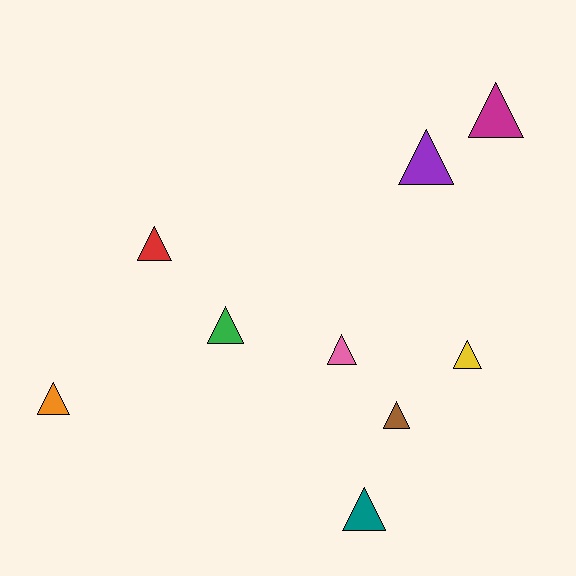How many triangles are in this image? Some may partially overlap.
There are 9 triangles.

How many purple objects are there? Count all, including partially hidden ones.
There is 1 purple object.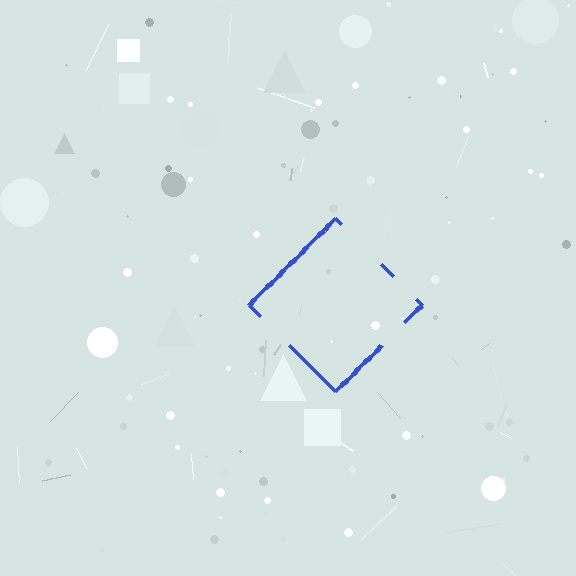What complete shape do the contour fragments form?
The contour fragments form a diamond.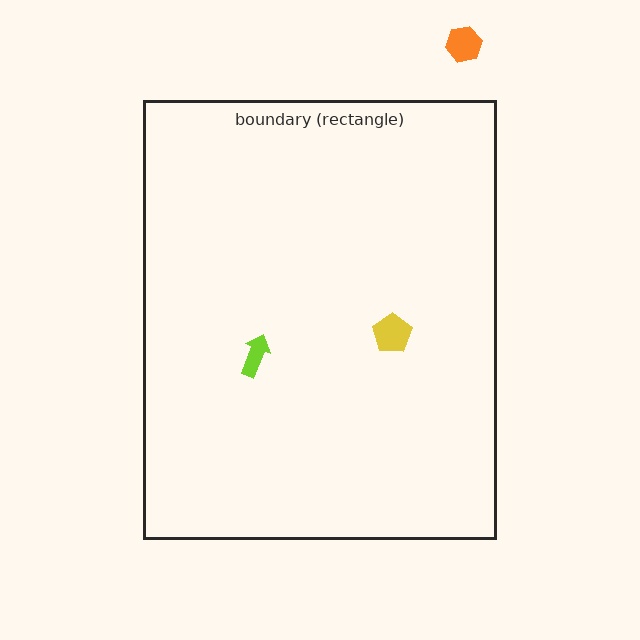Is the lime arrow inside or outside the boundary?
Inside.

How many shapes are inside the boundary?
2 inside, 1 outside.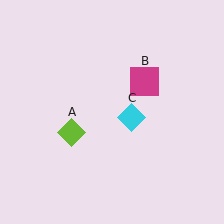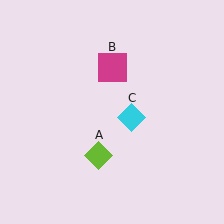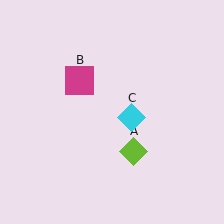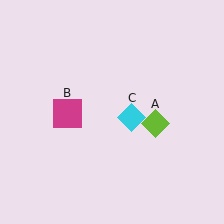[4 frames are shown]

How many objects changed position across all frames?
2 objects changed position: lime diamond (object A), magenta square (object B).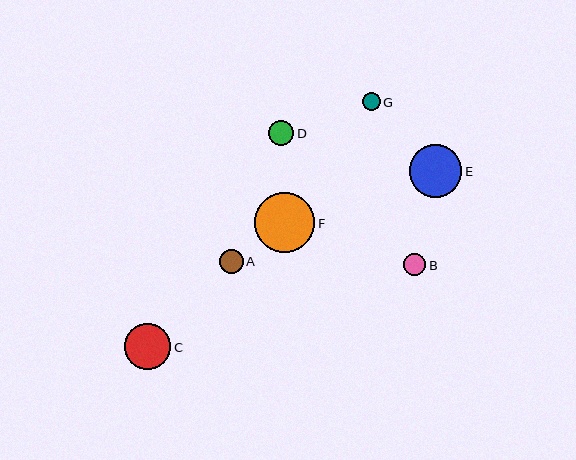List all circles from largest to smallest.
From largest to smallest: F, E, C, D, A, B, G.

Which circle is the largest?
Circle F is the largest with a size of approximately 60 pixels.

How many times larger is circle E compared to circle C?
Circle E is approximately 1.1 times the size of circle C.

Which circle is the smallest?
Circle G is the smallest with a size of approximately 18 pixels.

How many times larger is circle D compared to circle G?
Circle D is approximately 1.4 times the size of circle G.